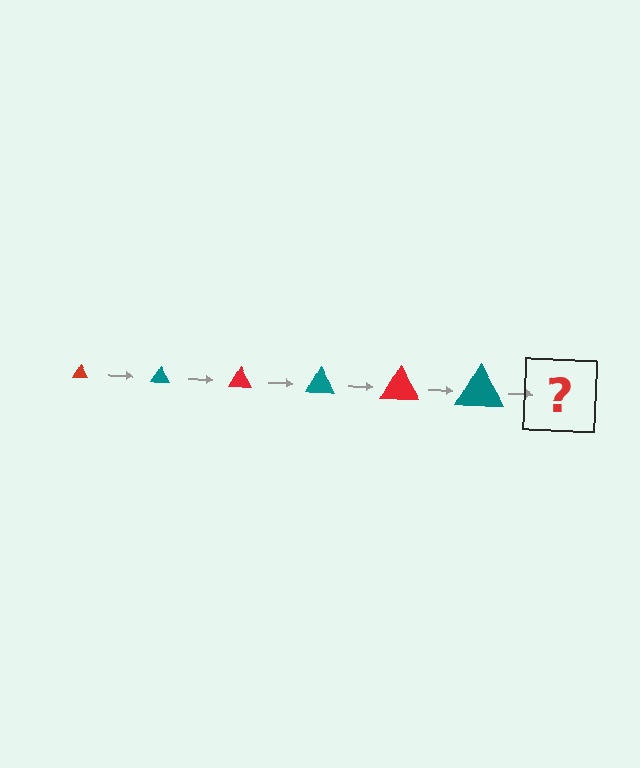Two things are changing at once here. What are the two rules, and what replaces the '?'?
The two rules are that the triangle grows larger each step and the color cycles through red and teal. The '?' should be a red triangle, larger than the previous one.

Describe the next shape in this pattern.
It should be a red triangle, larger than the previous one.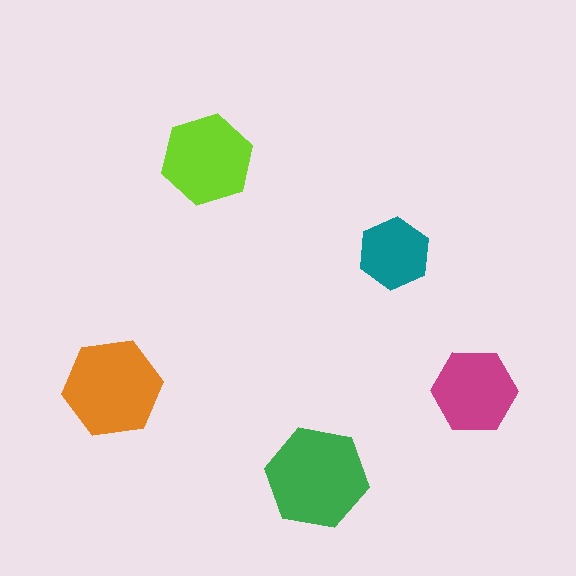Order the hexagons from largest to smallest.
the green one, the orange one, the lime one, the magenta one, the teal one.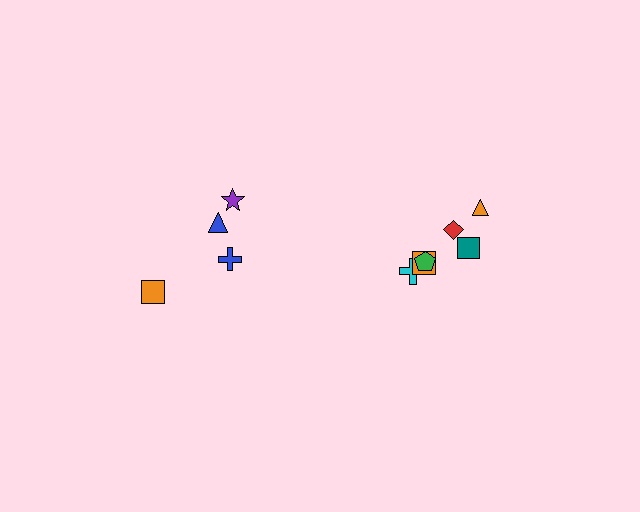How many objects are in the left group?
There are 4 objects.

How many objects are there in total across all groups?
There are 10 objects.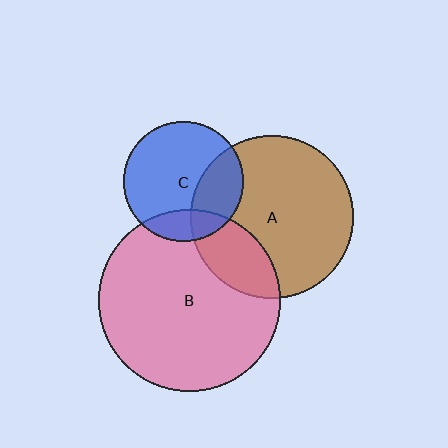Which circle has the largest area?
Circle B (pink).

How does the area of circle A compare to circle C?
Approximately 1.8 times.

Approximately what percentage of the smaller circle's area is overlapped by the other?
Approximately 30%.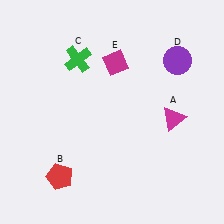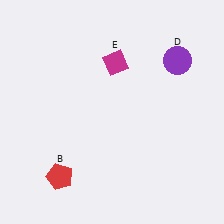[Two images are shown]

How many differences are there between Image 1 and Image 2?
There are 2 differences between the two images.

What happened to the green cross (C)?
The green cross (C) was removed in Image 2. It was in the top-left area of Image 1.